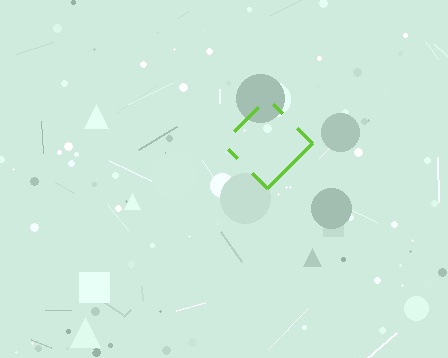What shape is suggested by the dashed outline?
The dashed outline suggests a diamond.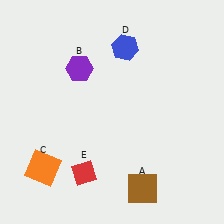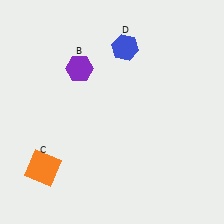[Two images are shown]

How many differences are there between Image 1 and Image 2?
There are 2 differences between the two images.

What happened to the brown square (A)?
The brown square (A) was removed in Image 2. It was in the bottom-right area of Image 1.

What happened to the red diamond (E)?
The red diamond (E) was removed in Image 2. It was in the bottom-left area of Image 1.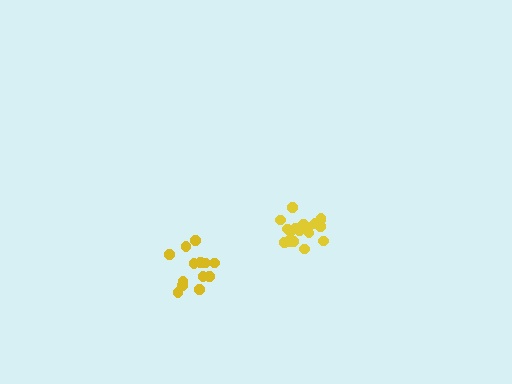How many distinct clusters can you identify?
There are 2 distinct clusters.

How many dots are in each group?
Group 1: 19 dots, Group 2: 13 dots (32 total).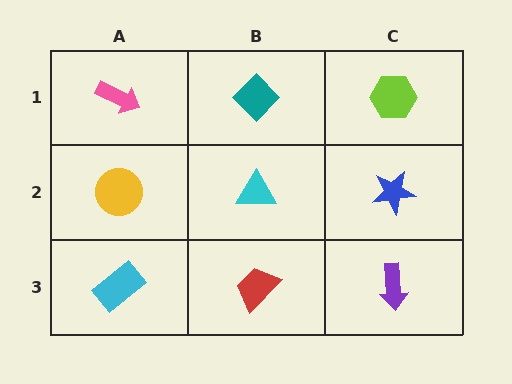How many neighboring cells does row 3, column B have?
3.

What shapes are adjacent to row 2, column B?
A teal diamond (row 1, column B), a red trapezoid (row 3, column B), a yellow circle (row 2, column A), a blue star (row 2, column C).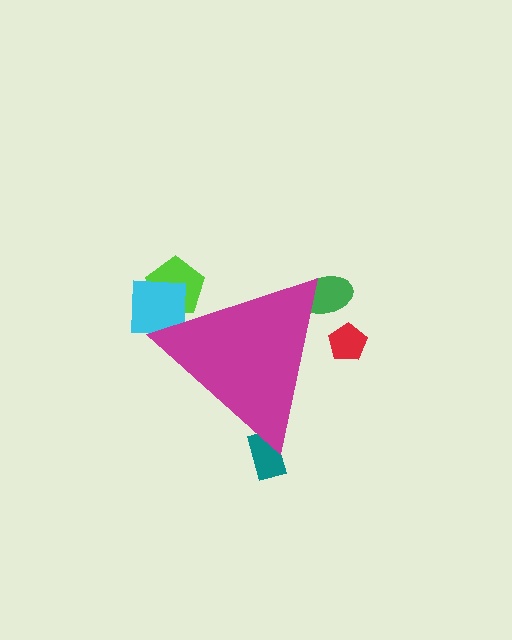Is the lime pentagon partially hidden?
Yes, the lime pentagon is partially hidden behind the magenta triangle.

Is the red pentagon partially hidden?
Yes, the red pentagon is partially hidden behind the magenta triangle.